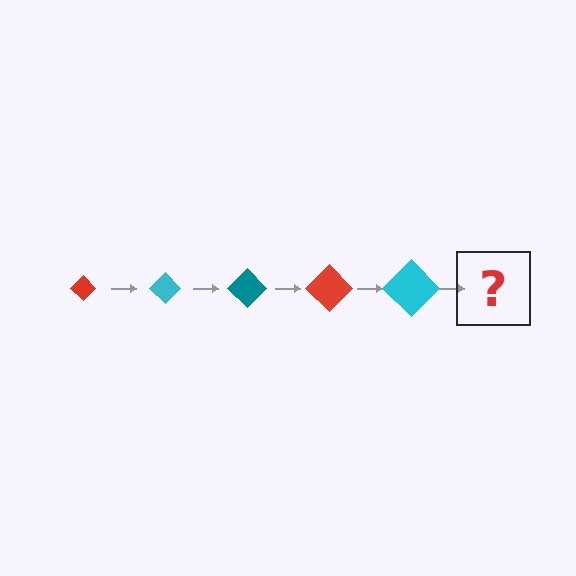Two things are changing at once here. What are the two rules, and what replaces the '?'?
The two rules are that the diamond grows larger each step and the color cycles through red, cyan, and teal. The '?' should be a teal diamond, larger than the previous one.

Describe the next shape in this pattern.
It should be a teal diamond, larger than the previous one.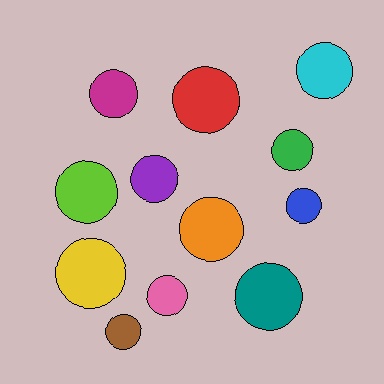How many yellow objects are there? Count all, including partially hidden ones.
There is 1 yellow object.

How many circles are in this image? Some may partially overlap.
There are 12 circles.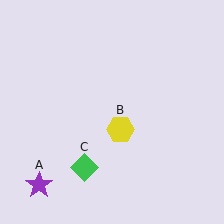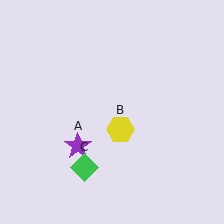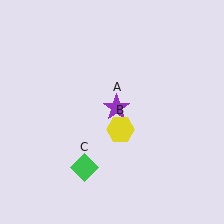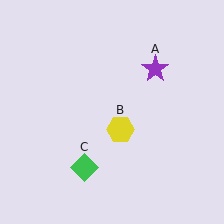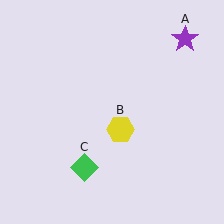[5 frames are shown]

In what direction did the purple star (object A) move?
The purple star (object A) moved up and to the right.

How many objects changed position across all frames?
1 object changed position: purple star (object A).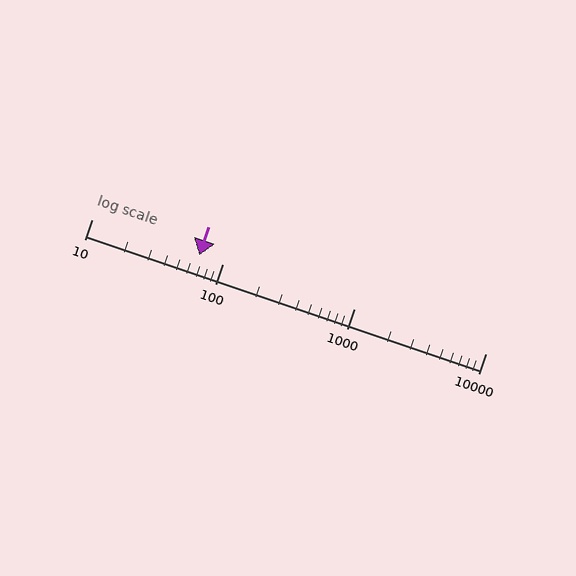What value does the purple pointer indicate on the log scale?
The pointer indicates approximately 66.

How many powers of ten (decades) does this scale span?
The scale spans 3 decades, from 10 to 10000.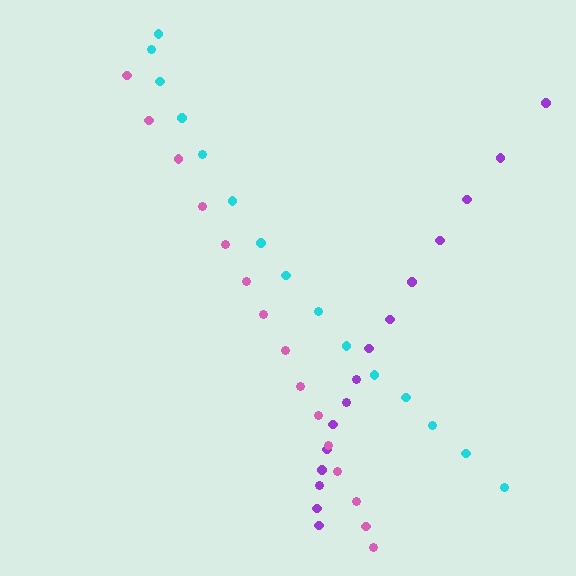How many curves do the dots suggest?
There are 3 distinct paths.